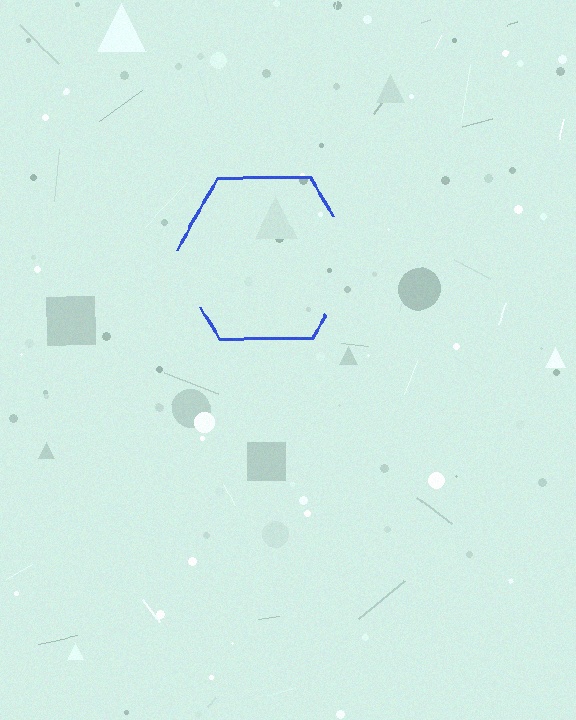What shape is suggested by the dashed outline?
The dashed outline suggests a hexagon.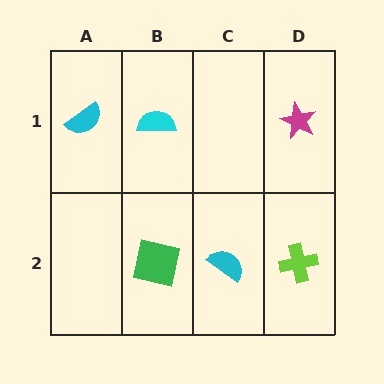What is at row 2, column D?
A lime cross.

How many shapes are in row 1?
3 shapes.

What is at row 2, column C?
A cyan semicircle.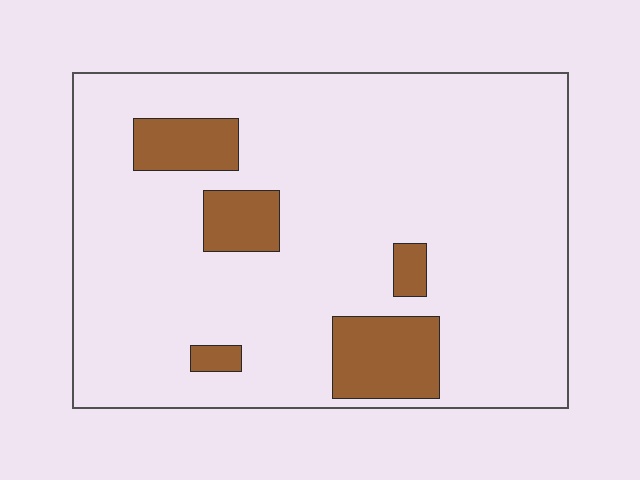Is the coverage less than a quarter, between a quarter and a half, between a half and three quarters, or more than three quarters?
Less than a quarter.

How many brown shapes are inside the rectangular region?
5.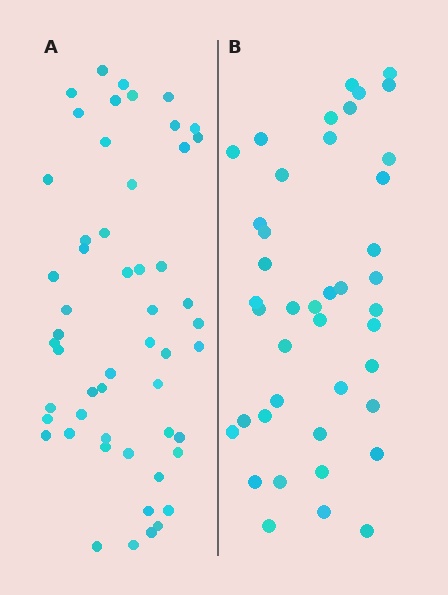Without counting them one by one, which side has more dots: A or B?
Region A (the left region) has more dots.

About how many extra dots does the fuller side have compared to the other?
Region A has roughly 12 or so more dots than region B.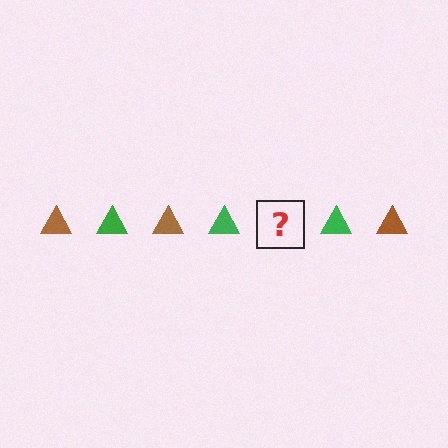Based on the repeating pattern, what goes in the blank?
The blank should be a brown triangle.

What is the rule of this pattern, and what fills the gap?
The rule is that the pattern cycles through brown, green triangles. The gap should be filled with a brown triangle.